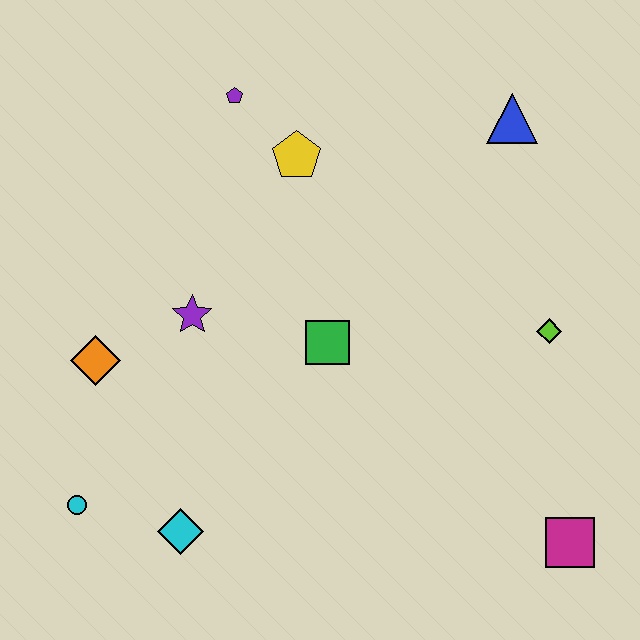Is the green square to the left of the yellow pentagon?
No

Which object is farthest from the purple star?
The magenta square is farthest from the purple star.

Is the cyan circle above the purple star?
No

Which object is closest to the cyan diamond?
The cyan circle is closest to the cyan diamond.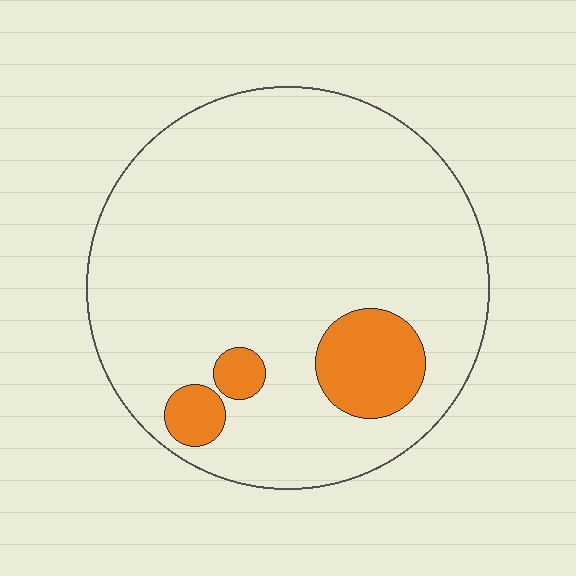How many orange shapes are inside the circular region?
3.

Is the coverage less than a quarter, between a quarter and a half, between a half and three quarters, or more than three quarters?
Less than a quarter.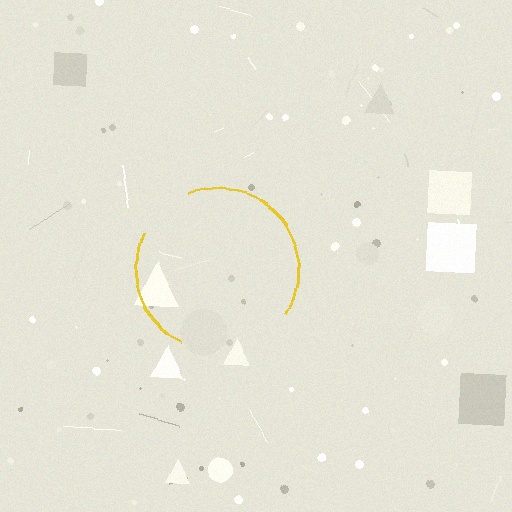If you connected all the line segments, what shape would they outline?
They would outline a circle.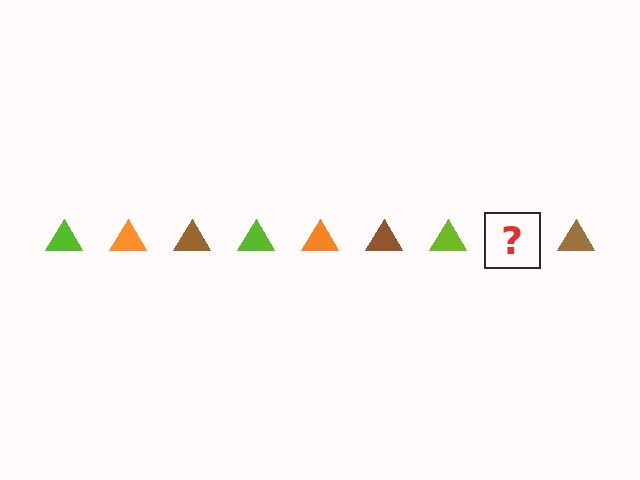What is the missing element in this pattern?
The missing element is an orange triangle.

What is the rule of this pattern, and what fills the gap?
The rule is that the pattern cycles through lime, orange, brown triangles. The gap should be filled with an orange triangle.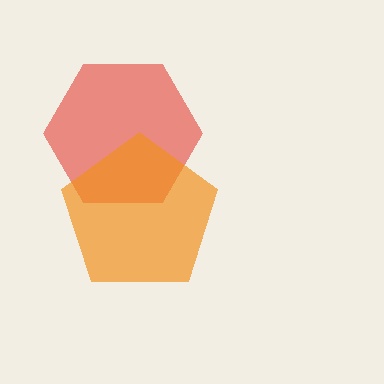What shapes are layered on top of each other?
The layered shapes are: a red hexagon, an orange pentagon.